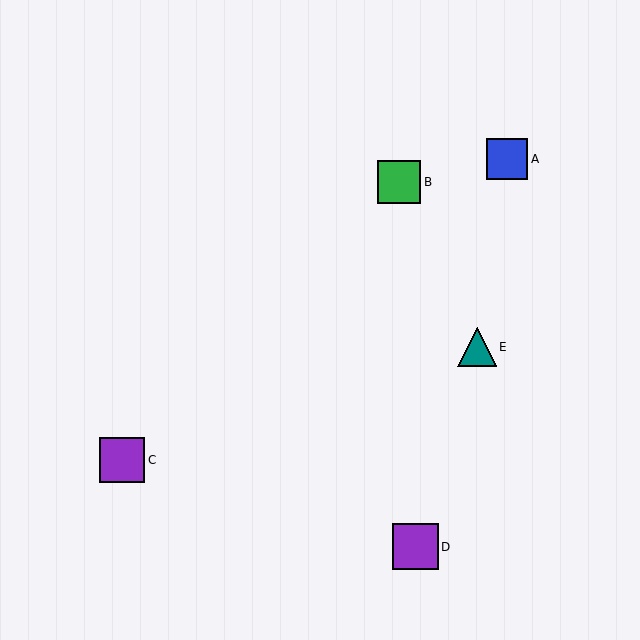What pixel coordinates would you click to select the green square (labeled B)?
Click at (399, 182) to select the green square B.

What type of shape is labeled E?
Shape E is a teal triangle.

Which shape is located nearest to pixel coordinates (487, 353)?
The teal triangle (labeled E) at (477, 347) is nearest to that location.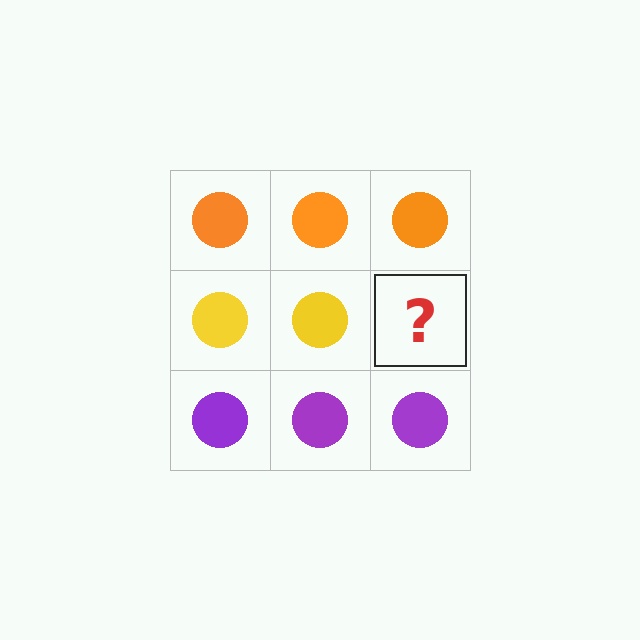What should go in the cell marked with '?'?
The missing cell should contain a yellow circle.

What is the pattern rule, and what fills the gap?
The rule is that each row has a consistent color. The gap should be filled with a yellow circle.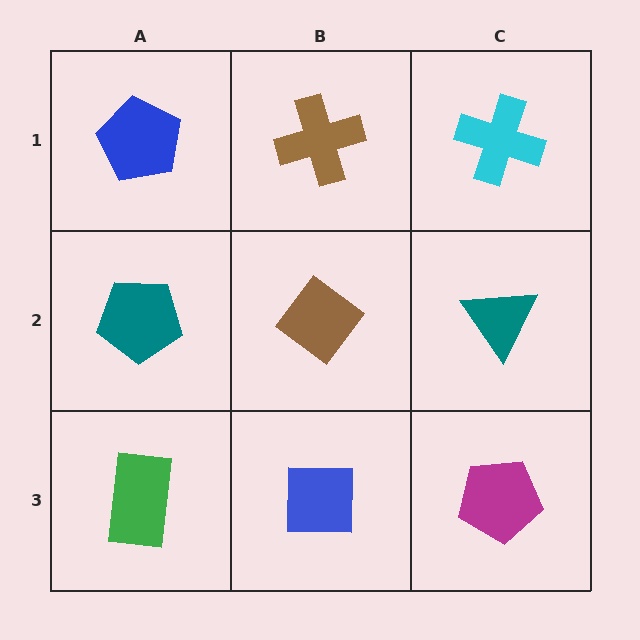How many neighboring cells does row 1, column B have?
3.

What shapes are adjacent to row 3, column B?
A brown diamond (row 2, column B), a green rectangle (row 3, column A), a magenta pentagon (row 3, column C).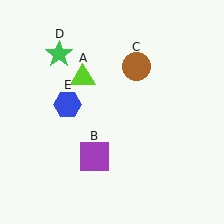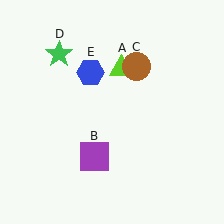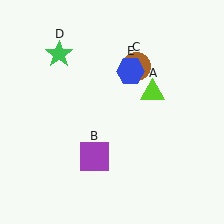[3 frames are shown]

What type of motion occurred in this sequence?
The lime triangle (object A), blue hexagon (object E) rotated clockwise around the center of the scene.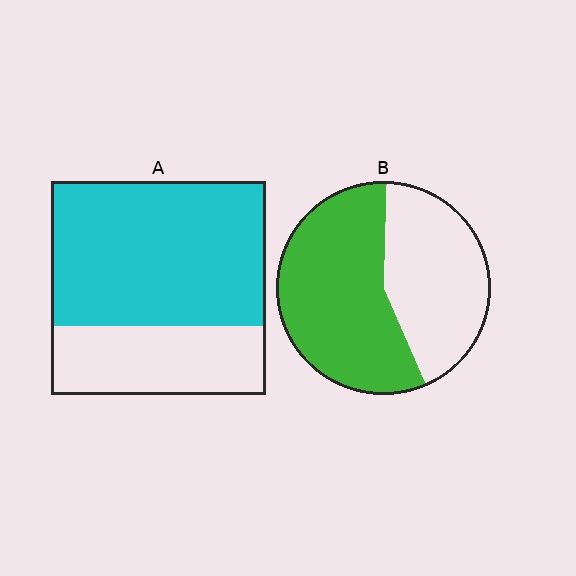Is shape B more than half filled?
Yes.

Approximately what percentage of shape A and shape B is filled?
A is approximately 70% and B is approximately 55%.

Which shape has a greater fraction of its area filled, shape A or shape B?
Shape A.